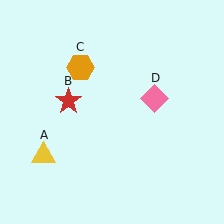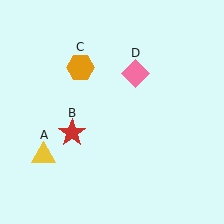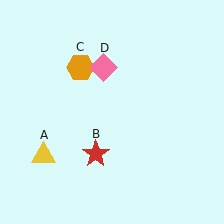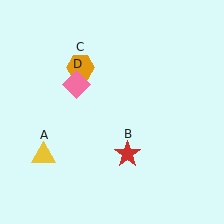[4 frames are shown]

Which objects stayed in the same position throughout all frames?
Yellow triangle (object A) and orange hexagon (object C) remained stationary.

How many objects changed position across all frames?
2 objects changed position: red star (object B), pink diamond (object D).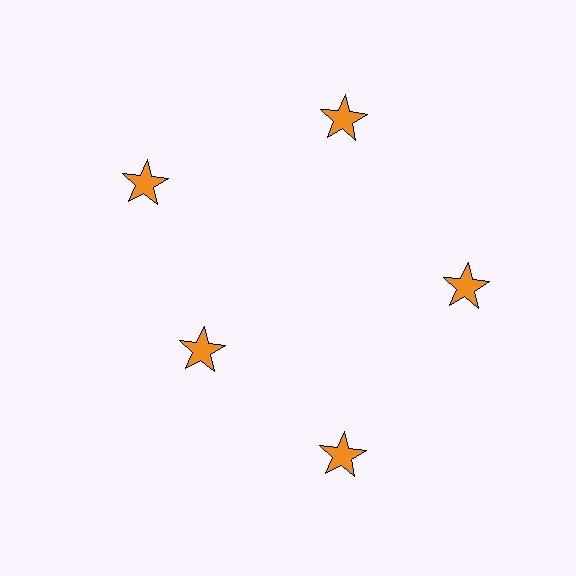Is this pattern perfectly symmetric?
No. The 5 orange stars are arranged in a ring, but one element near the 8 o'clock position is pulled inward toward the center, breaking the 5-fold rotational symmetry.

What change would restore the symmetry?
The symmetry would be restored by moving it outward, back onto the ring so that all 5 stars sit at equal angles and equal distance from the center.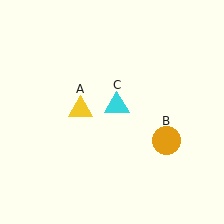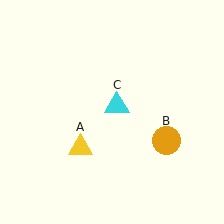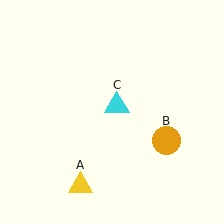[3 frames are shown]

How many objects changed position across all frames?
1 object changed position: yellow triangle (object A).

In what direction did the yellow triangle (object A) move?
The yellow triangle (object A) moved down.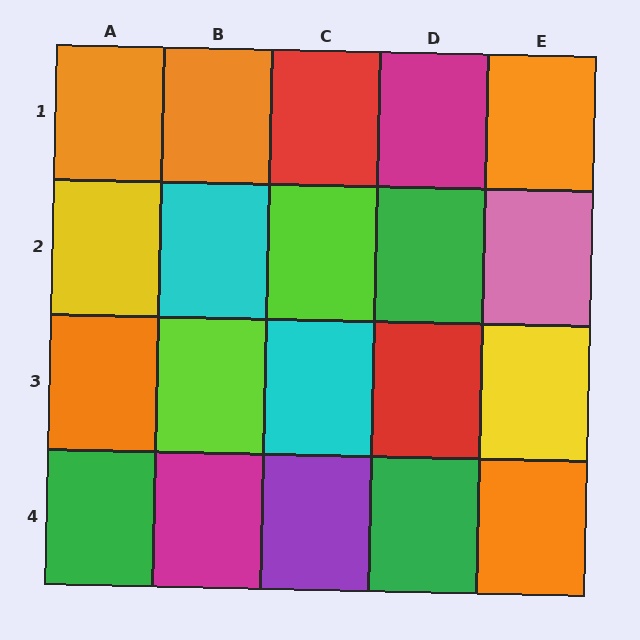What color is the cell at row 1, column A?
Orange.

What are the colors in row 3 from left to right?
Orange, lime, cyan, red, yellow.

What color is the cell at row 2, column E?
Pink.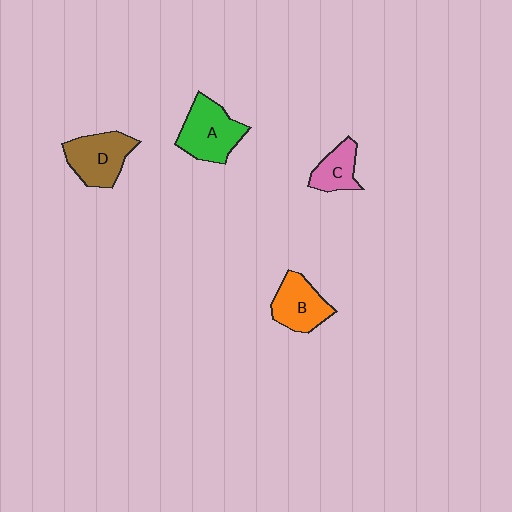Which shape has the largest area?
Shape A (green).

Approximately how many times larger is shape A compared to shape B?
Approximately 1.2 times.